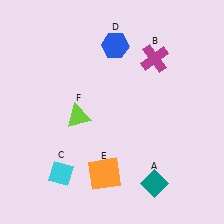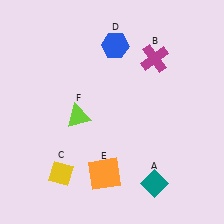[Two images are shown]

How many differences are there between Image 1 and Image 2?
There is 1 difference between the two images.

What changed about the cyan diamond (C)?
In Image 1, C is cyan. In Image 2, it changed to yellow.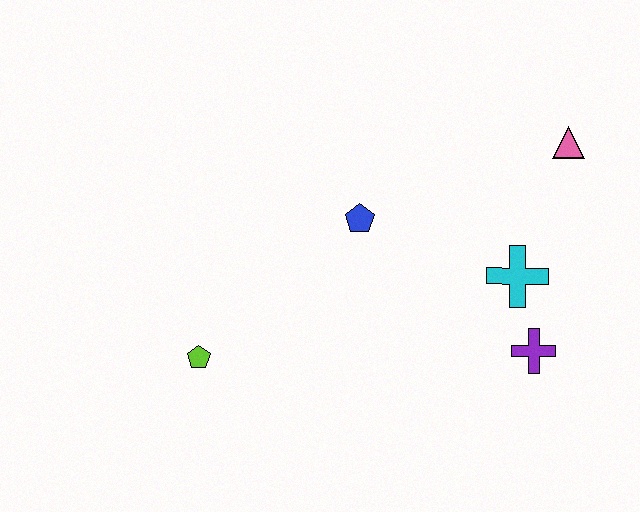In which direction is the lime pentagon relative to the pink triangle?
The lime pentagon is to the left of the pink triangle.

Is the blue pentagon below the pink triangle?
Yes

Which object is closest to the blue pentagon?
The cyan cross is closest to the blue pentagon.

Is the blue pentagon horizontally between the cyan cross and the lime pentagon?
Yes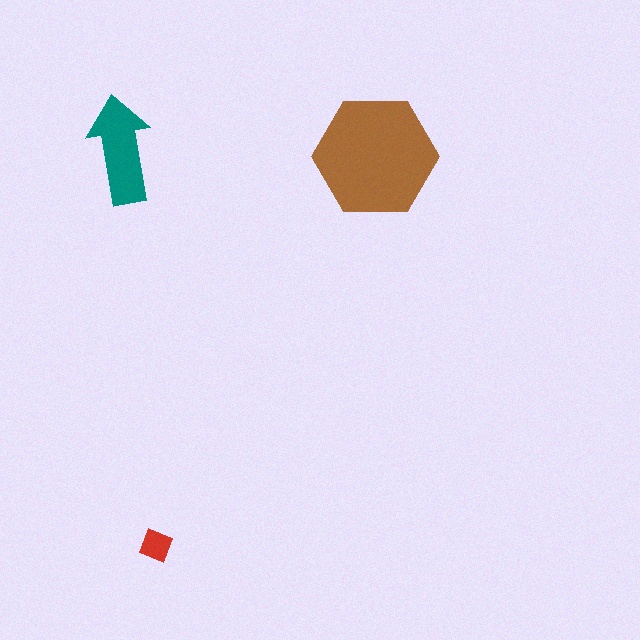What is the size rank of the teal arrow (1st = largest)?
2nd.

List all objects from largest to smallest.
The brown hexagon, the teal arrow, the red square.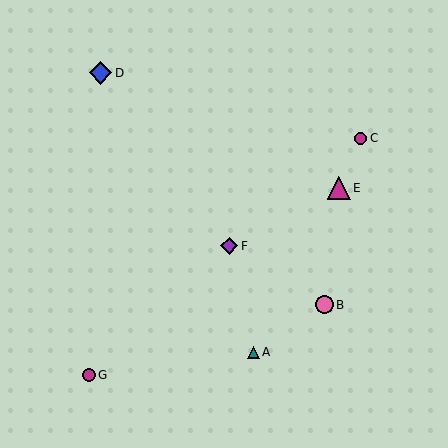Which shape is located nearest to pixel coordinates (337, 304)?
The pink circle (labeled B) at (324, 305) is nearest to that location.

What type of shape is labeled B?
Shape B is a pink circle.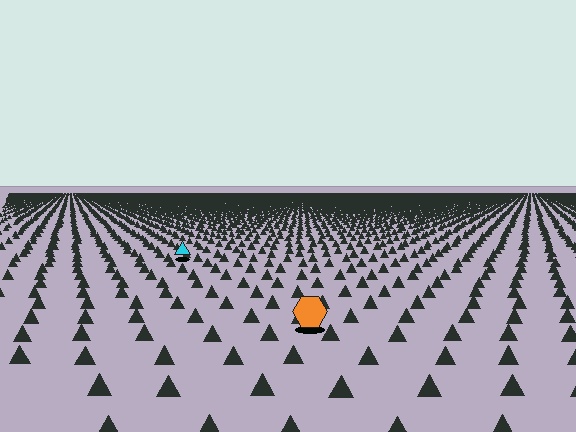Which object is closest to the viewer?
The orange hexagon is closest. The texture marks near it are larger and more spread out.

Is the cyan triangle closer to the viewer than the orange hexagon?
No. The orange hexagon is closer — you can tell from the texture gradient: the ground texture is coarser near it.